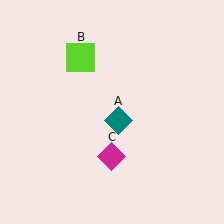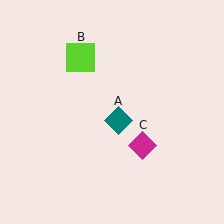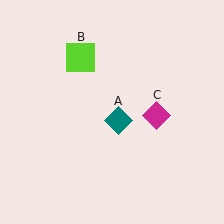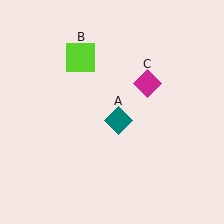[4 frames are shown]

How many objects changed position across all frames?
1 object changed position: magenta diamond (object C).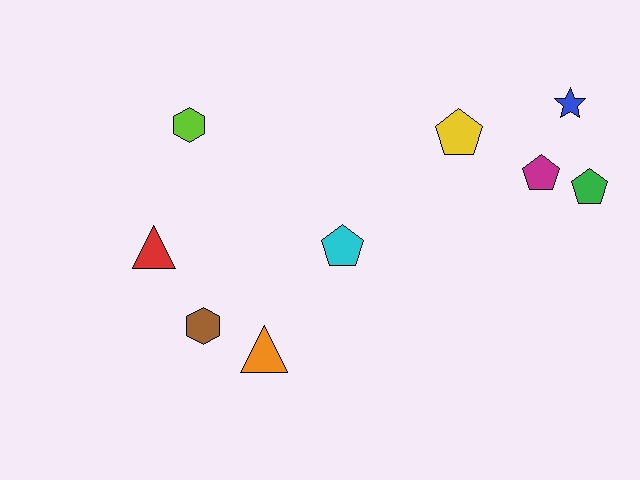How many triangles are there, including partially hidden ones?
There are 2 triangles.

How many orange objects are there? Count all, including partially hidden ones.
There is 1 orange object.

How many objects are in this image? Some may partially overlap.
There are 9 objects.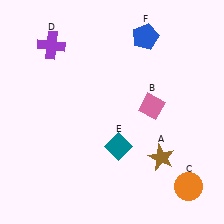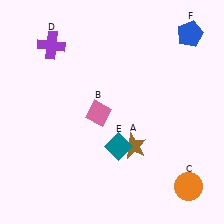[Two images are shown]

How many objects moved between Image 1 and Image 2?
3 objects moved between the two images.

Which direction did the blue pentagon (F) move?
The blue pentagon (F) moved right.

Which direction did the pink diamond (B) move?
The pink diamond (B) moved left.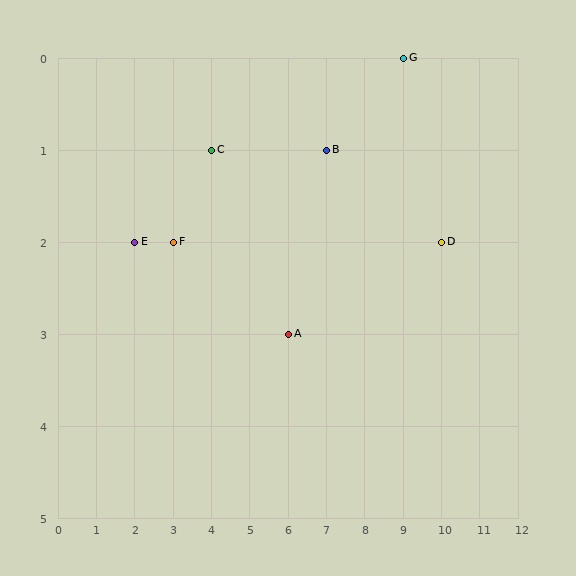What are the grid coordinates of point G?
Point G is at grid coordinates (9, 0).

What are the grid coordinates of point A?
Point A is at grid coordinates (6, 3).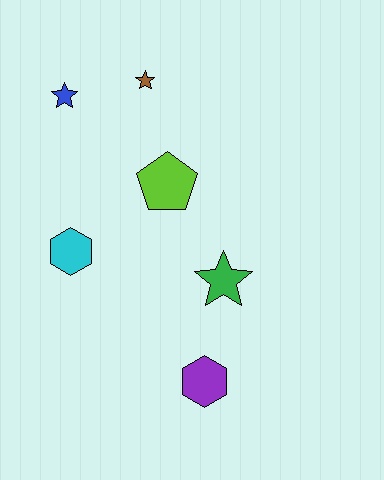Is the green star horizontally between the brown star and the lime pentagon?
No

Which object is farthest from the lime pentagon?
The purple hexagon is farthest from the lime pentagon.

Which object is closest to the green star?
The purple hexagon is closest to the green star.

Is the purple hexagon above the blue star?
No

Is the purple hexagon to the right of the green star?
No